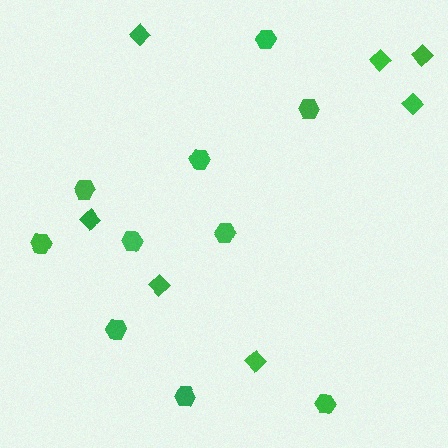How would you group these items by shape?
There are 2 groups: one group of hexagons (10) and one group of diamonds (7).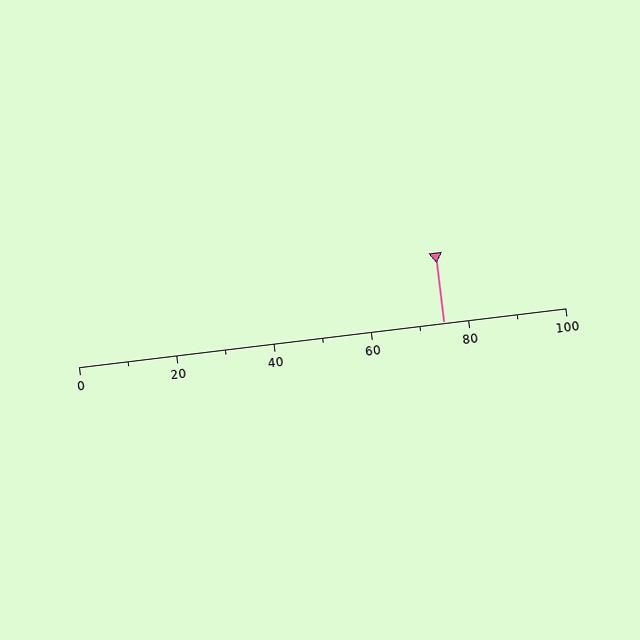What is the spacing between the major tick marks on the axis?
The major ticks are spaced 20 apart.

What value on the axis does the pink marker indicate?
The marker indicates approximately 75.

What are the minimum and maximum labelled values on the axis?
The axis runs from 0 to 100.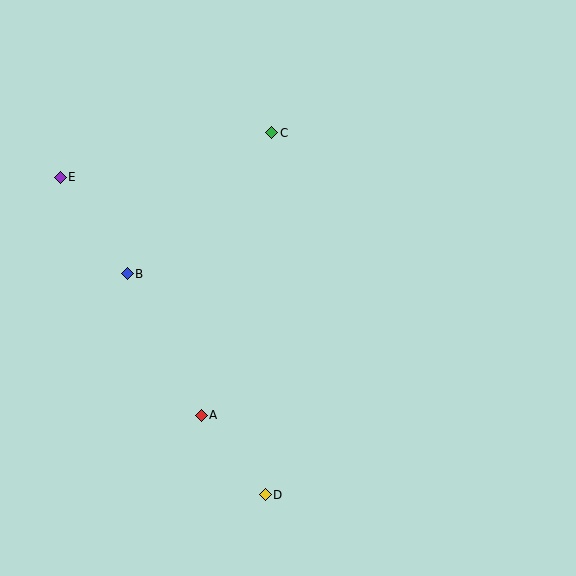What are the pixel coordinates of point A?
Point A is at (201, 415).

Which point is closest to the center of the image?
Point A at (201, 415) is closest to the center.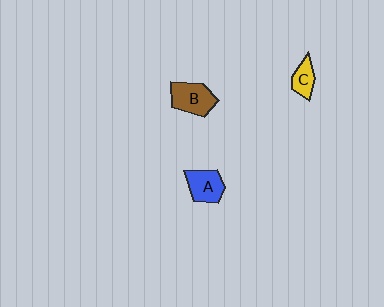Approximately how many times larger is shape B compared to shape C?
Approximately 1.7 times.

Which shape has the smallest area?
Shape C (yellow).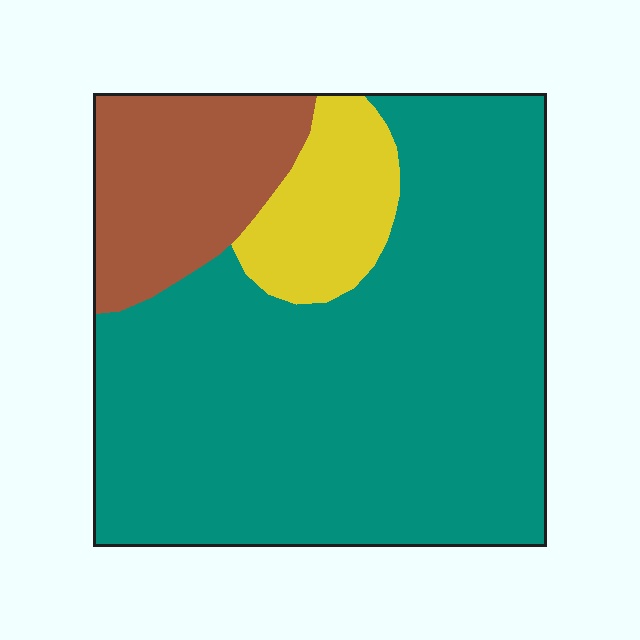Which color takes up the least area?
Yellow, at roughly 10%.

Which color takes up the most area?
Teal, at roughly 70%.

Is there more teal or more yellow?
Teal.